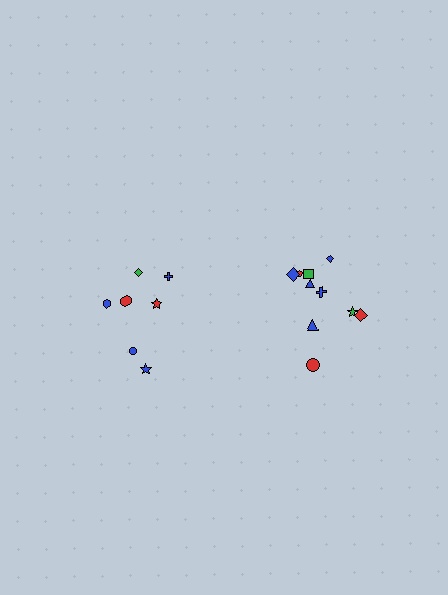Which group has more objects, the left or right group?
The right group.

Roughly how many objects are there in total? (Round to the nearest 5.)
Roughly 15 objects in total.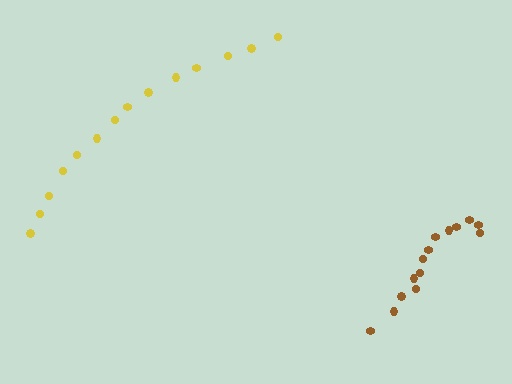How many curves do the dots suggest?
There are 2 distinct paths.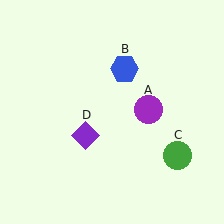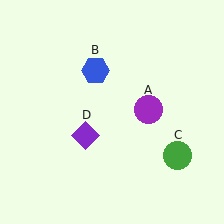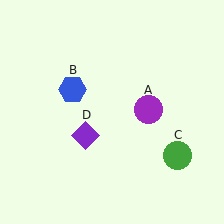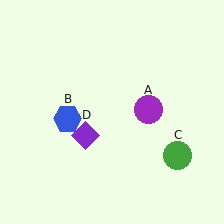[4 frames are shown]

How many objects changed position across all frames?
1 object changed position: blue hexagon (object B).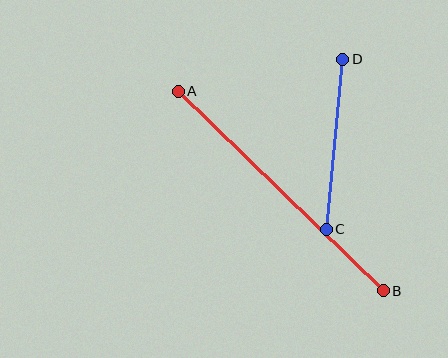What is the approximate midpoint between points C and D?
The midpoint is at approximately (335, 144) pixels.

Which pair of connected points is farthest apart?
Points A and B are farthest apart.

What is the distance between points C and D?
The distance is approximately 171 pixels.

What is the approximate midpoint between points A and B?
The midpoint is at approximately (281, 191) pixels.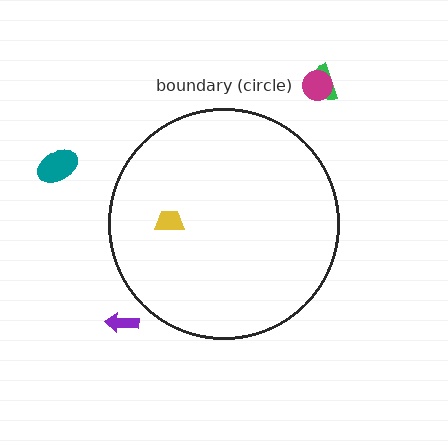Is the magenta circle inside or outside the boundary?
Outside.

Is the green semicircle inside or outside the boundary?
Outside.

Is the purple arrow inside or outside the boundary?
Outside.